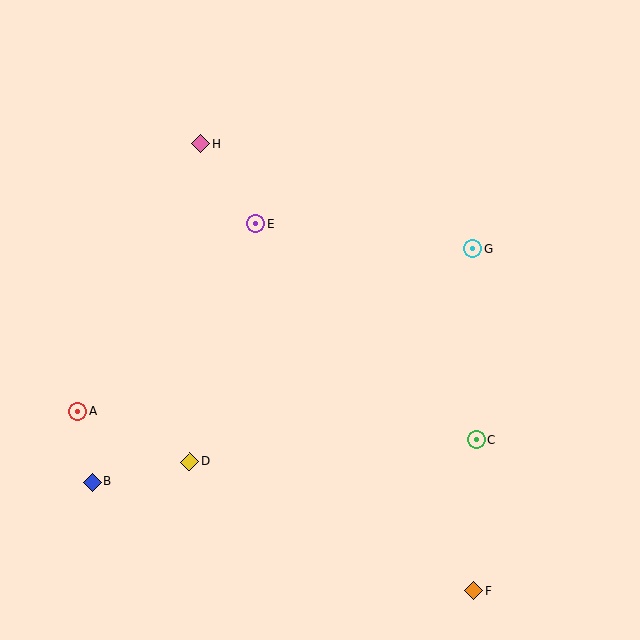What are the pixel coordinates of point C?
Point C is at (476, 440).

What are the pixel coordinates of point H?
Point H is at (201, 144).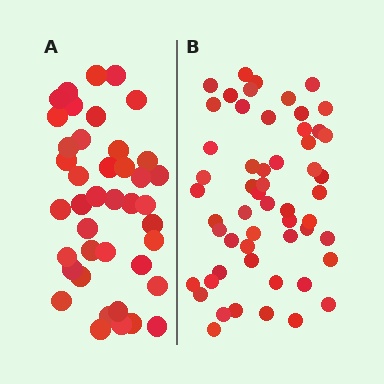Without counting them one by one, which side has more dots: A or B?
Region B (the right region) has more dots.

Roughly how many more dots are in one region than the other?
Region B has approximately 15 more dots than region A.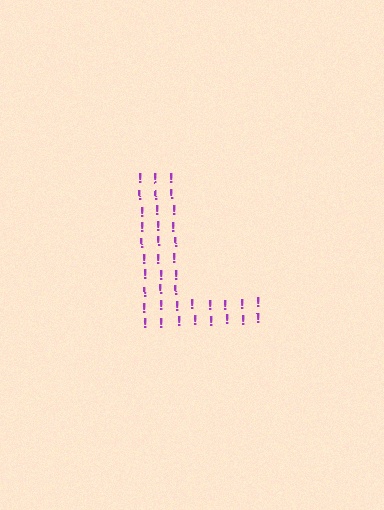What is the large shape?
The large shape is the letter L.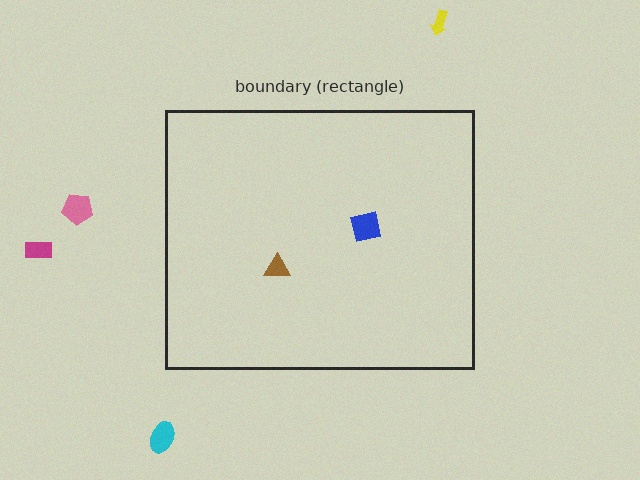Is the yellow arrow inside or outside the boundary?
Outside.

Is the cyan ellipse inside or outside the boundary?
Outside.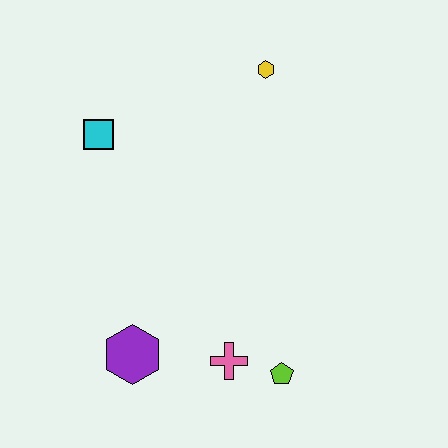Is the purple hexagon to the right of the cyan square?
Yes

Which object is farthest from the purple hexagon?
The yellow hexagon is farthest from the purple hexagon.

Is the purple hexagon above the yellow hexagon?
No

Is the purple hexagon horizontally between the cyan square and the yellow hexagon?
Yes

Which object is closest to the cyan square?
The yellow hexagon is closest to the cyan square.